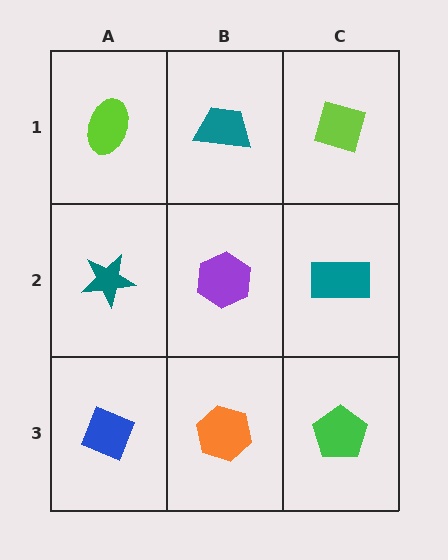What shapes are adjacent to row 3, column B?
A purple hexagon (row 2, column B), a blue diamond (row 3, column A), a green pentagon (row 3, column C).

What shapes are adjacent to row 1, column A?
A teal star (row 2, column A), a teal trapezoid (row 1, column B).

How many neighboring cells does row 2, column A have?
3.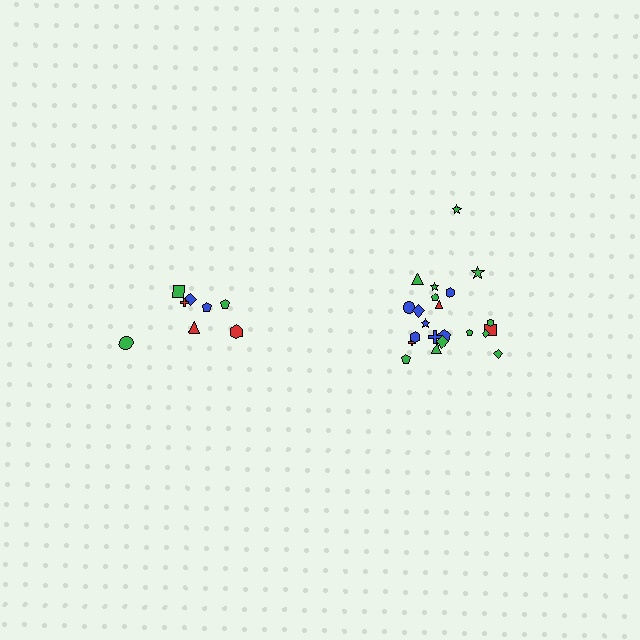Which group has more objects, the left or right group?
The right group.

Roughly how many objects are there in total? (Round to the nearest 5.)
Roughly 30 objects in total.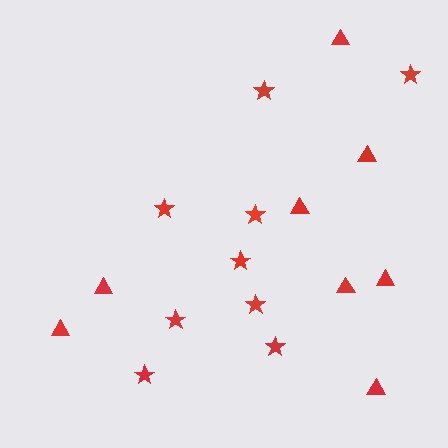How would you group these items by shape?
There are 2 groups: one group of stars (9) and one group of triangles (8).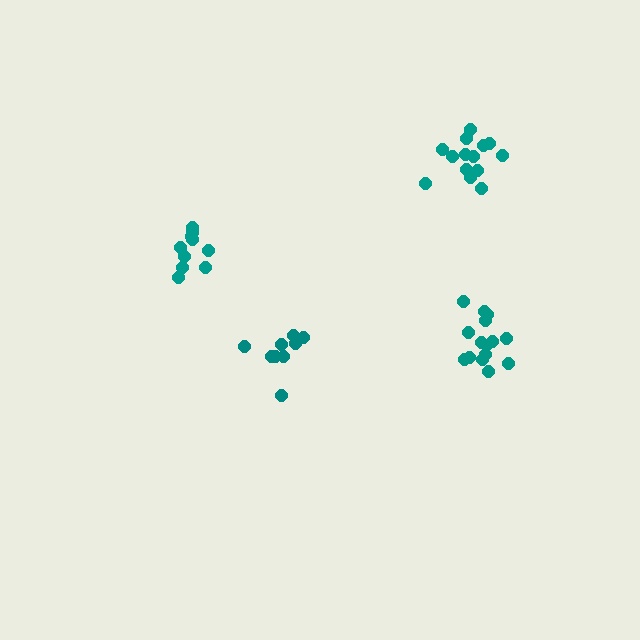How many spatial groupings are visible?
There are 4 spatial groupings.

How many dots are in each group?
Group 1: 14 dots, Group 2: 10 dots, Group 3: 9 dots, Group 4: 15 dots (48 total).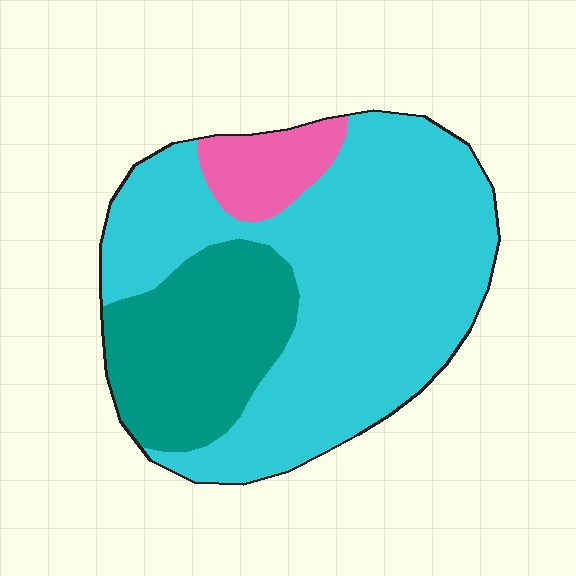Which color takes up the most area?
Cyan, at roughly 65%.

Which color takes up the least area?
Pink, at roughly 10%.